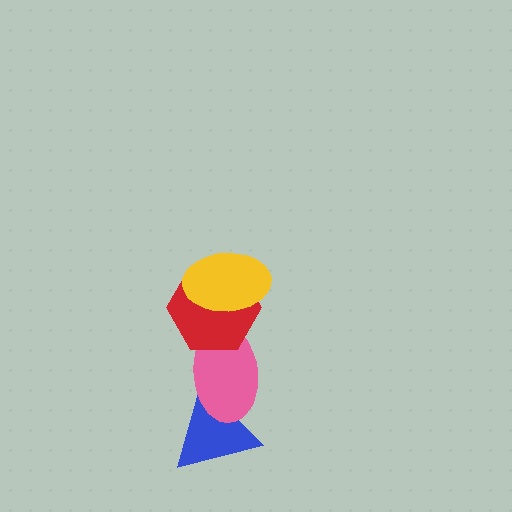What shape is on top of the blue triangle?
The pink ellipse is on top of the blue triangle.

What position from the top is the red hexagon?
The red hexagon is 2nd from the top.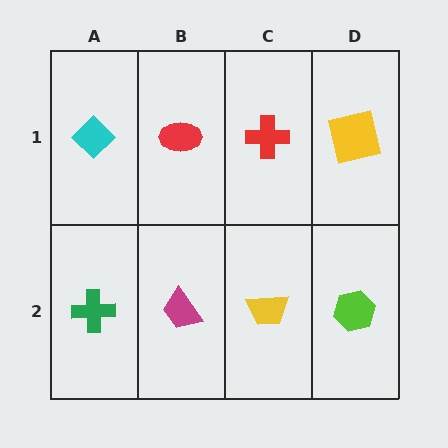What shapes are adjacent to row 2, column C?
A red cross (row 1, column C), a magenta trapezoid (row 2, column B), a lime hexagon (row 2, column D).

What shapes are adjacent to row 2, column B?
A red ellipse (row 1, column B), a green cross (row 2, column A), a yellow trapezoid (row 2, column C).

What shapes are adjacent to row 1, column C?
A yellow trapezoid (row 2, column C), a red ellipse (row 1, column B), a yellow square (row 1, column D).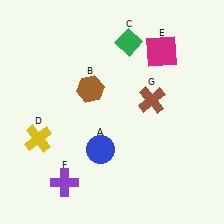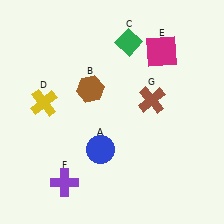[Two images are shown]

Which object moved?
The yellow cross (D) moved up.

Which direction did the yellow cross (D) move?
The yellow cross (D) moved up.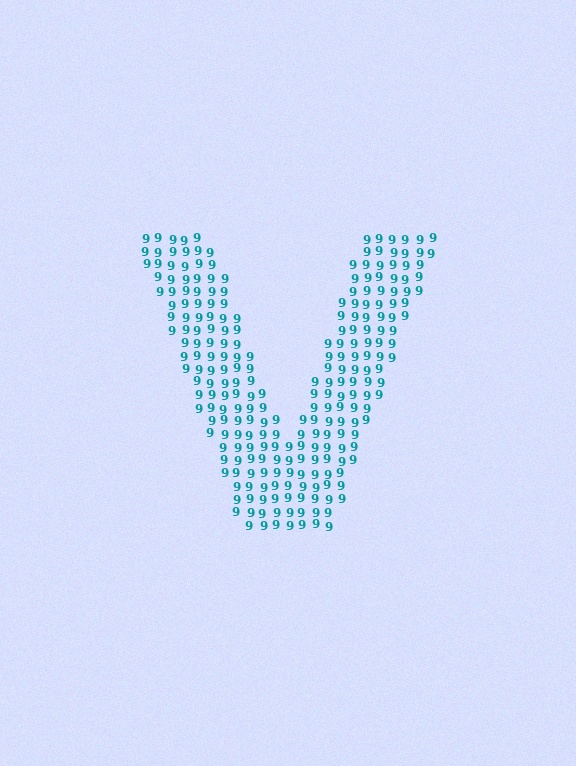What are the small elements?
The small elements are digit 9's.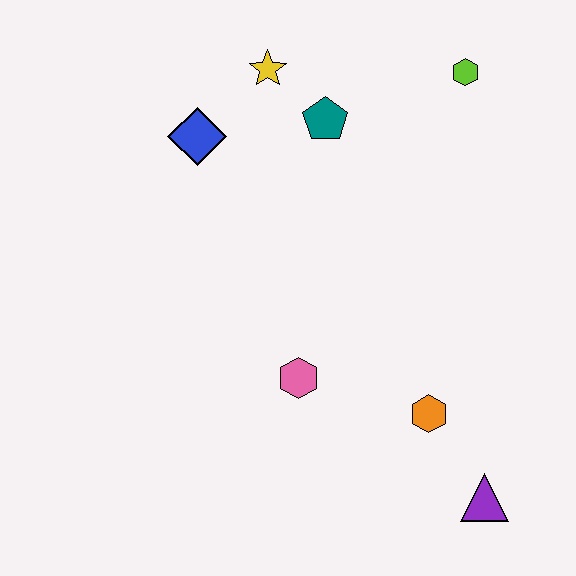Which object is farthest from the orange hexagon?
The yellow star is farthest from the orange hexagon.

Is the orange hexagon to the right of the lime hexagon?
No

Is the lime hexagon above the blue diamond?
Yes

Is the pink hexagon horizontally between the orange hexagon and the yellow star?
Yes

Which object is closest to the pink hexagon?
The orange hexagon is closest to the pink hexagon.